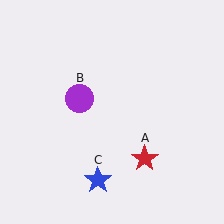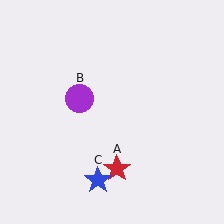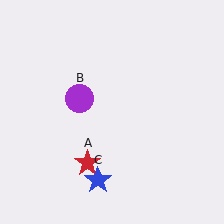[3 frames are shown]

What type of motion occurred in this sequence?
The red star (object A) rotated clockwise around the center of the scene.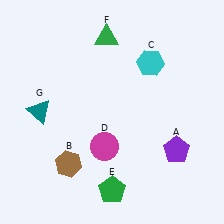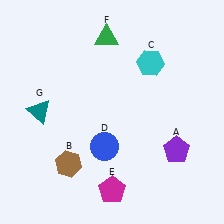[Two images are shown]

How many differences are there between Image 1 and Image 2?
There are 2 differences between the two images.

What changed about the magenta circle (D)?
In Image 1, D is magenta. In Image 2, it changed to blue.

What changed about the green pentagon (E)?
In Image 1, E is green. In Image 2, it changed to magenta.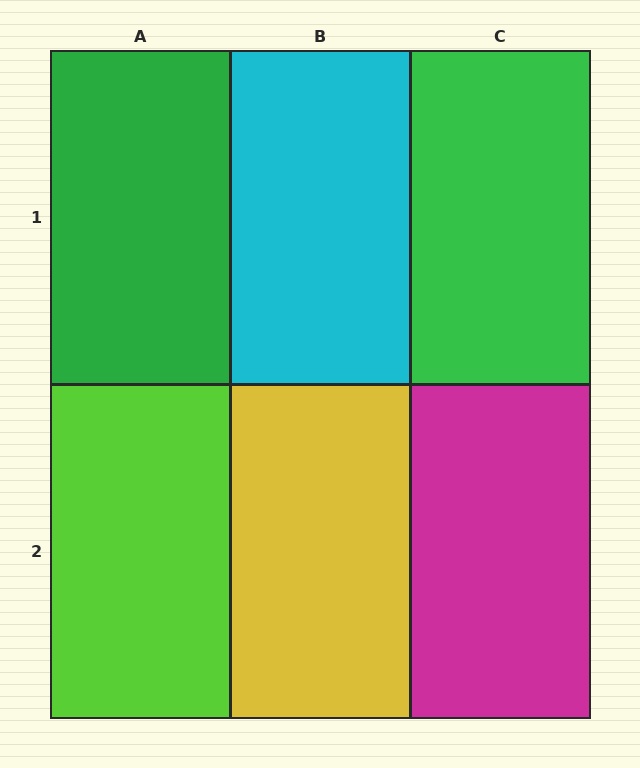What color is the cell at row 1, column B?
Cyan.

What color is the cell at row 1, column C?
Green.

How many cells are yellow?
1 cell is yellow.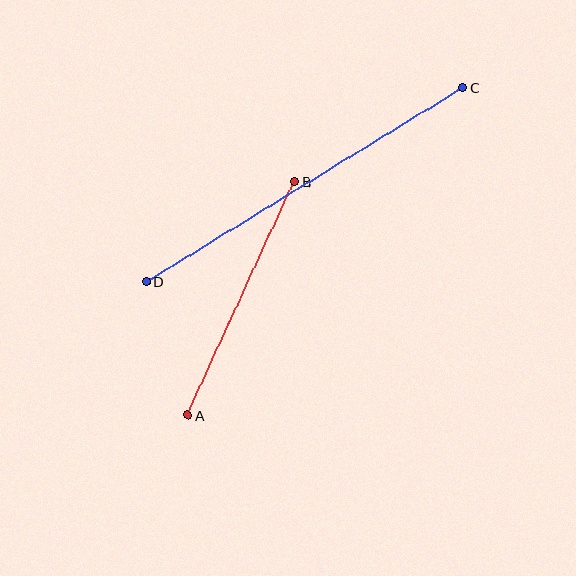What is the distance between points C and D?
The distance is approximately 372 pixels.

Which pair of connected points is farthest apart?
Points C and D are farthest apart.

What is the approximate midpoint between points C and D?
The midpoint is at approximately (305, 185) pixels.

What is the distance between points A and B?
The distance is approximately 257 pixels.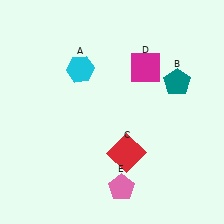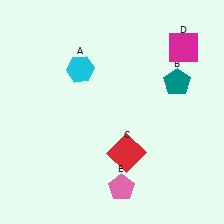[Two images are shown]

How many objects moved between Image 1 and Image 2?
1 object moved between the two images.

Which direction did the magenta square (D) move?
The magenta square (D) moved right.